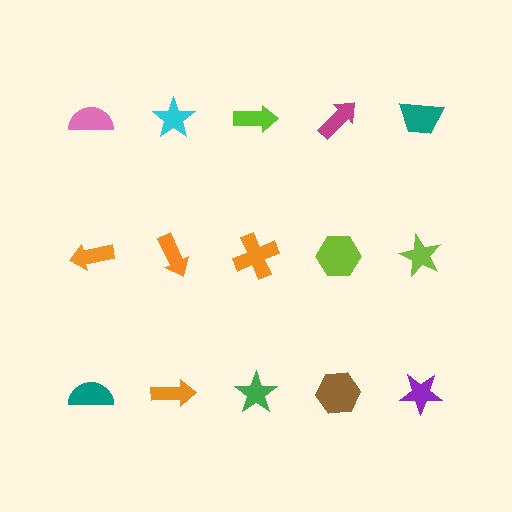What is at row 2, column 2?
An orange arrow.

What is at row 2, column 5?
A lime star.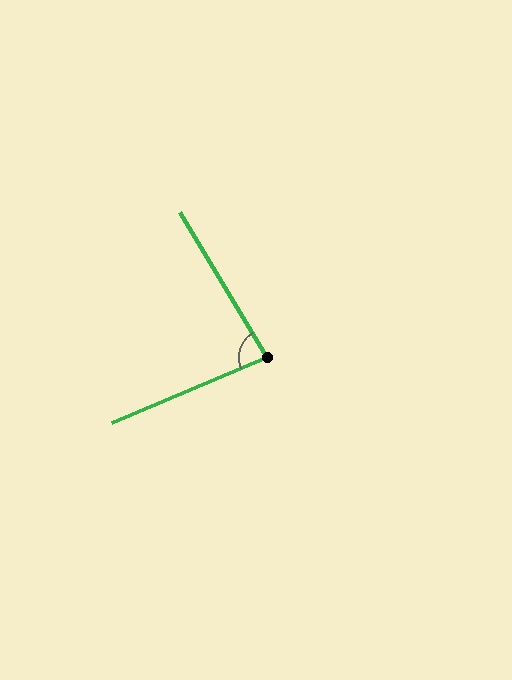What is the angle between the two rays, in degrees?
Approximately 82 degrees.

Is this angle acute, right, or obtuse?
It is acute.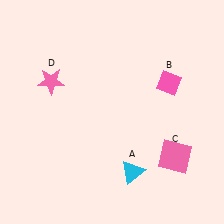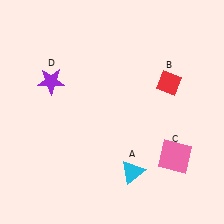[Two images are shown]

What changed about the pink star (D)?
In Image 1, D is pink. In Image 2, it changed to purple.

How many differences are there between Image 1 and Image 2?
There are 2 differences between the two images.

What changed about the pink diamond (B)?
In Image 1, B is pink. In Image 2, it changed to red.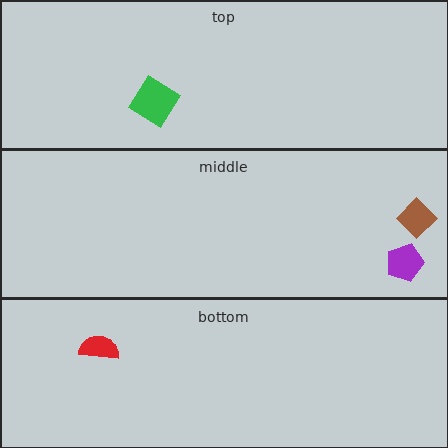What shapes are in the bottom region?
The red semicircle.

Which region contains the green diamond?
The top region.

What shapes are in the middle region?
The purple pentagon, the brown diamond.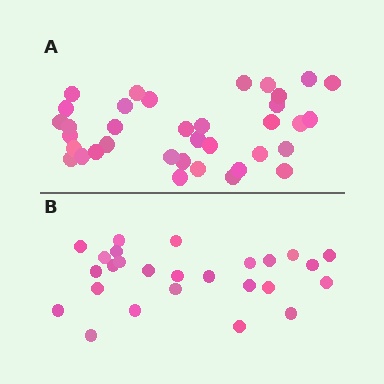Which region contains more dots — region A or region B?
Region A (the top region) has more dots.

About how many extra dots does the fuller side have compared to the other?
Region A has roughly 10 or so more dots than region B.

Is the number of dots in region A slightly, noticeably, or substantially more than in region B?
Region A has noticeably more, but not dramatically so. The ratio is roughly 1.4 to 1.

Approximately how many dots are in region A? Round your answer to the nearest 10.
About 40 dots. (The exact count is 36, which rounds to 40.)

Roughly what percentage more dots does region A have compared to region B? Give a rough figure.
About 40% more.